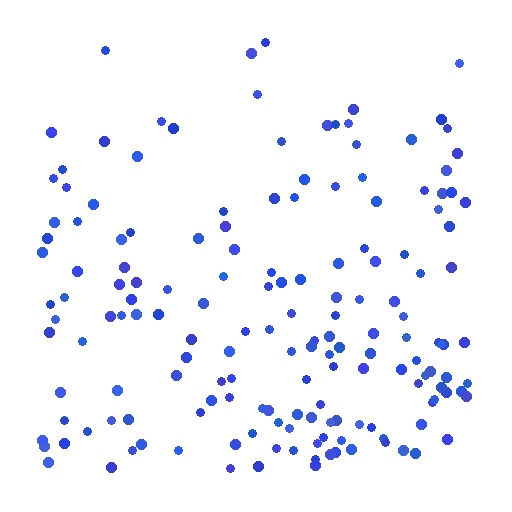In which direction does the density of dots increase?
From top to bottom, with the bottom side densest.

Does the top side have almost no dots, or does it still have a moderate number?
Still a moderate number, just noticeably fewer than the bottom.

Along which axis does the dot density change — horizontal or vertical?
Vertical.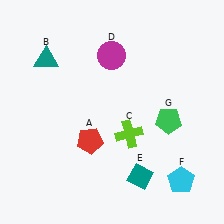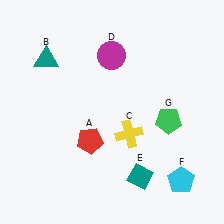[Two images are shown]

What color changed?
The cross (C) changed from lime in Image 1 to yellow in Image 2.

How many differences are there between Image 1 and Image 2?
There is 1 difference between the two images.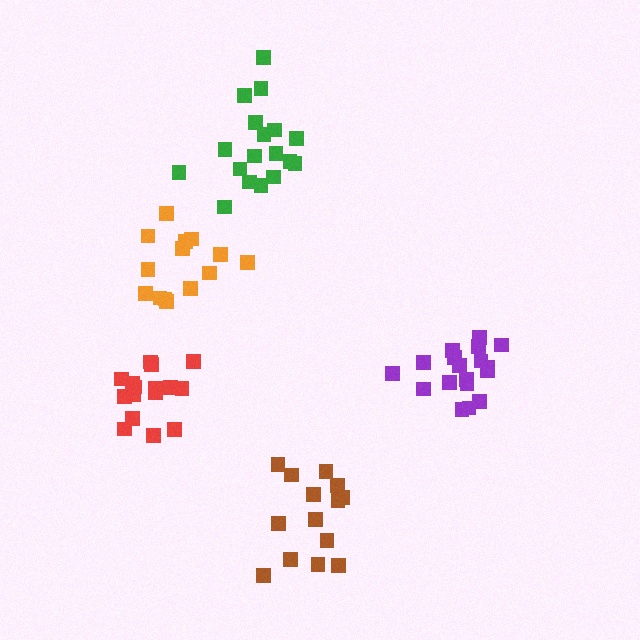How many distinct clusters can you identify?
There are 5 distinct clusters.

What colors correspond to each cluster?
The clusters are colored: purple, brown, orange, red, green.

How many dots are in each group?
Group 1: 18 dots, Group 2: 14 dots, Group 3: 14 dots, Group 4: 16 dots, Group 5: 18 dots (80 total).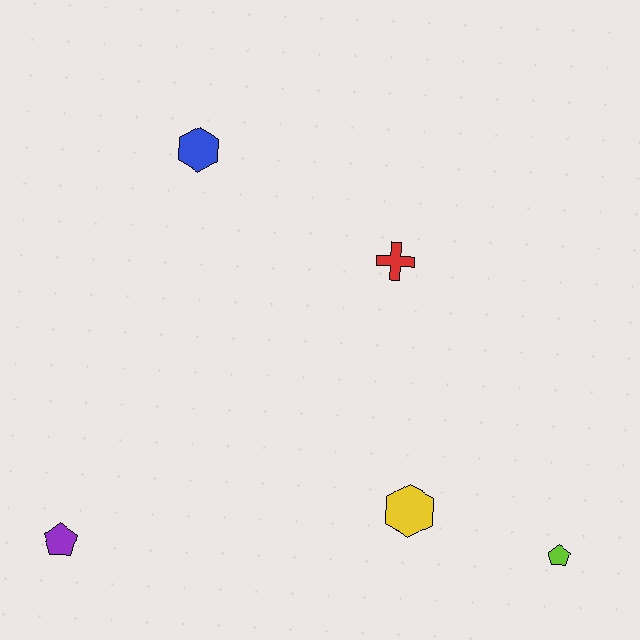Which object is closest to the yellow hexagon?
The lime pentagon is closest to the yellow hexagon.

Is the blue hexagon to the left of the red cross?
Yes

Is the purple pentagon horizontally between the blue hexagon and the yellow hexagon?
No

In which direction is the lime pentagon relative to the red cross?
The lime pentagon is below the red cross.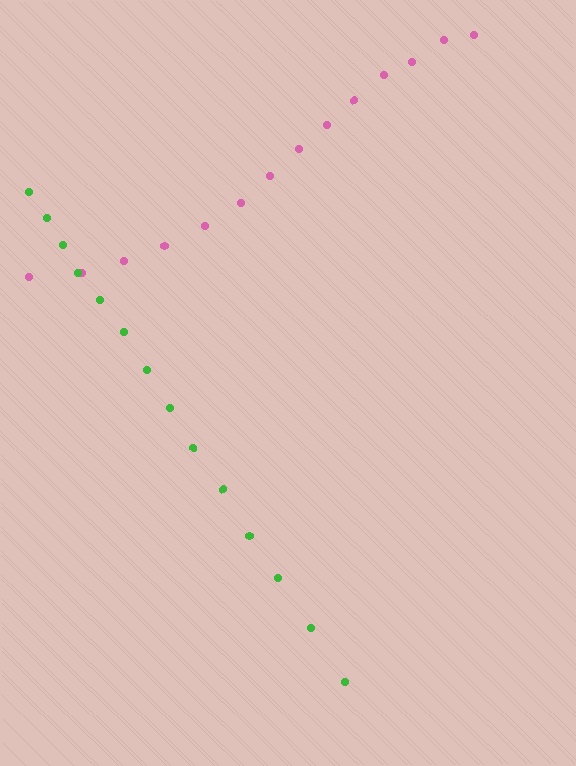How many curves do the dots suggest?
There are 2 distinct paths.